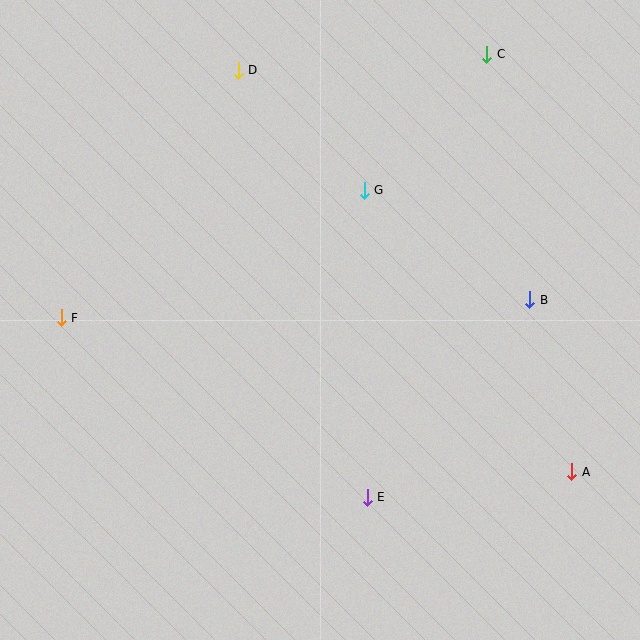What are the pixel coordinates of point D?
Point D is at (238, 70).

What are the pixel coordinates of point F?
Point F is at (61, 318).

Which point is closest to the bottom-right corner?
Point A is closest to the bottom-right corner.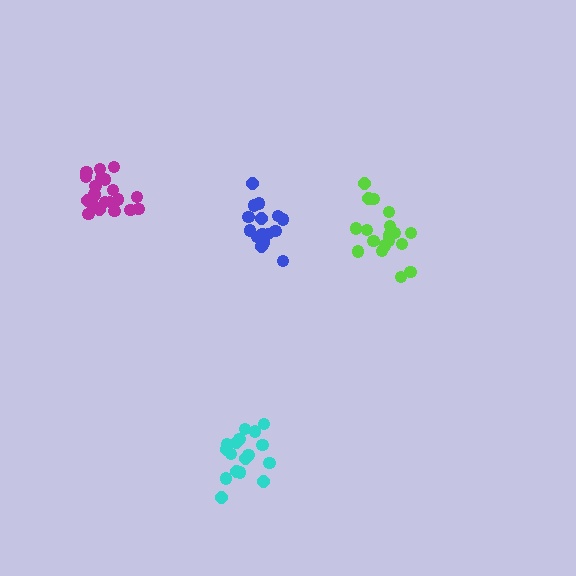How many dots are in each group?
Group 1: 21 dots, Group 2: 15 dots, Group 3: 18 dots, Group 4: 17 dots (71 total).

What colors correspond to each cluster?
The clusters are colored: magenta, blue, lime, cyan.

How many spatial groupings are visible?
There are 4 spatial groupings.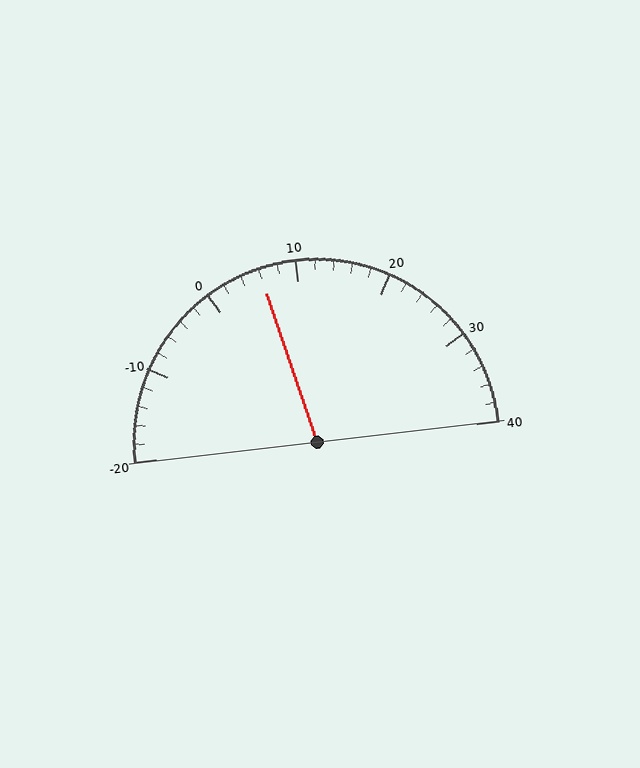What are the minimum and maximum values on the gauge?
The gauge ranges from -20 to 40.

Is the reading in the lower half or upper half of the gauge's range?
The reading is in the lower half of the range (-20 to 40).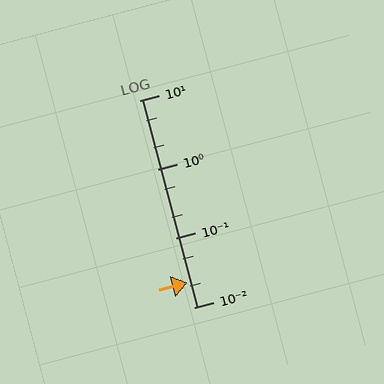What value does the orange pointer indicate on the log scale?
The pointer indicates approximately 0.023.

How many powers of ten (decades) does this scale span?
The scale spans 3 decades, from 0.01 to 10.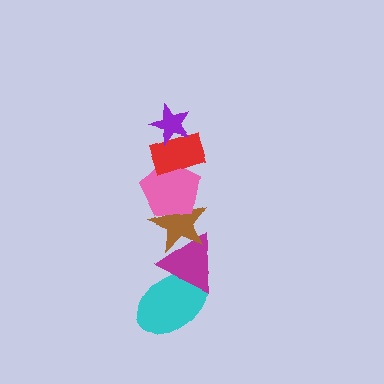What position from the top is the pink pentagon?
The pink pentagon is 3rd from the top.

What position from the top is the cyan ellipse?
The cyan ellipse is 6th from the top.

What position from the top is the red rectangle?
The red rectangle is 2nd from the top.